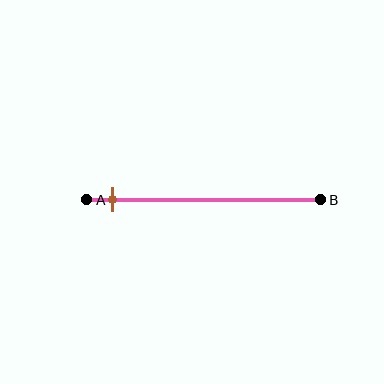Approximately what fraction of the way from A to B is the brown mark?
The brown mark is approximately 10% of the way from A to B.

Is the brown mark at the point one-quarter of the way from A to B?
No, the mark is at about 10% from A, not at the 25% one-quarter point.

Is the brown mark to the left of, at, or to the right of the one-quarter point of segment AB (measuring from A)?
The brown mark is to the left of the one-quarter point of segment AB.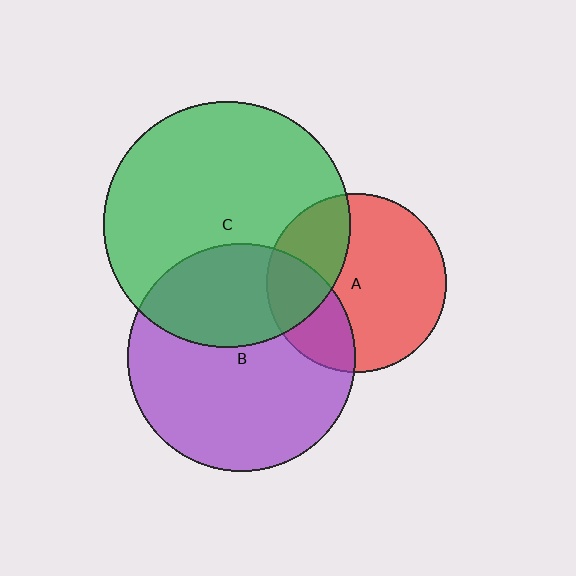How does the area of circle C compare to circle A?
Approximately 1.9 times.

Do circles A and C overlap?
Yes.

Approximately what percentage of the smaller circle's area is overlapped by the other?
Approximately 30%.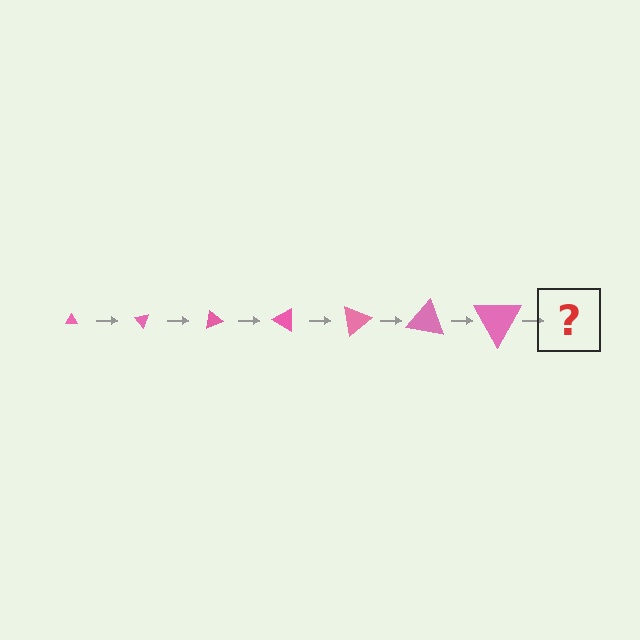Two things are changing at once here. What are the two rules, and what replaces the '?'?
The two rules are that the triangle grows larger each step and it rotates 50 degrees each step. The '?' should be a triangle, larger than the previous one and rotated 350 degrees from the start.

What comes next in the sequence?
The next element should be a triangle, larger than the previous one and rotated 350 degrees from the start.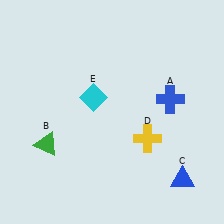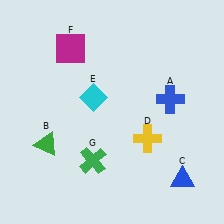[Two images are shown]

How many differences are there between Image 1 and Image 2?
There are 2 differences between the two images.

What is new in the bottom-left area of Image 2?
A green cross (G) was added in the bottom-left area of Image 2.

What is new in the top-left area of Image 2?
A magenta square (F) was added in the top-left area of Image 2.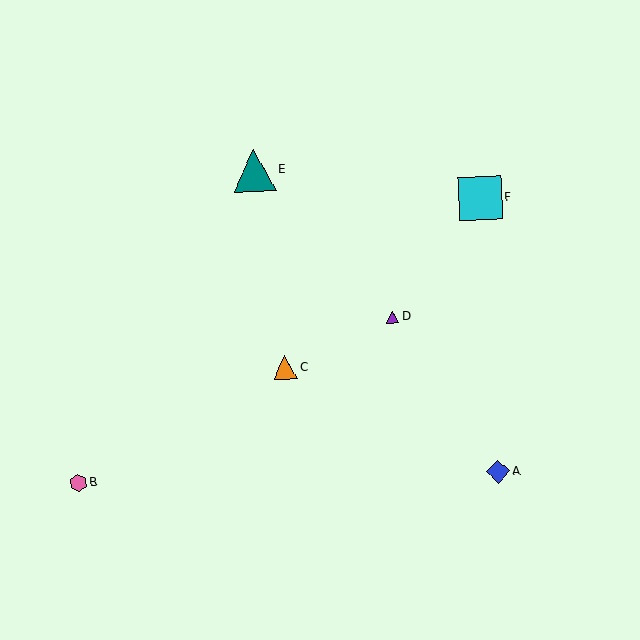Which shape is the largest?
The cyan square (labeled F) is the largest.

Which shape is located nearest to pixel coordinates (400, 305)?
The purple triangle (labeled D) at (393, 317) is nearest to that location.